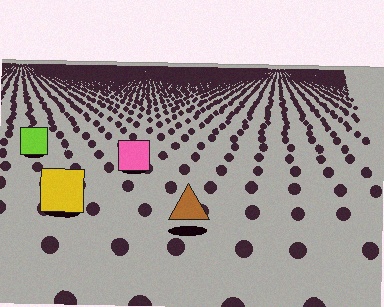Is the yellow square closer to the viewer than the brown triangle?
No. The brown triangle is closer — you can tell from the texture gradient: the ground texture is coarser near it.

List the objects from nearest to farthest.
From nearest to farthest: the brown triangle, the yellow square, the pink square, the lime square.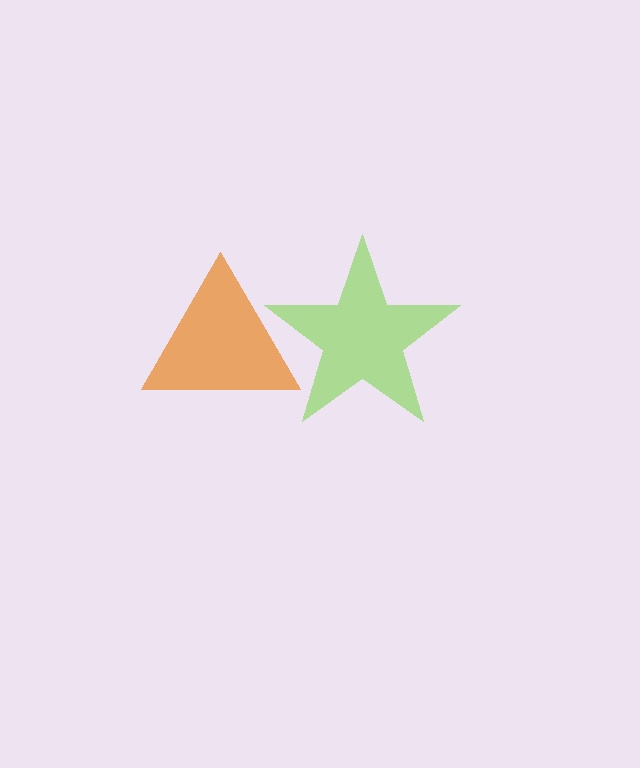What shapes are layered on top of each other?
The layered shapes are: a lime star, an orange triangle.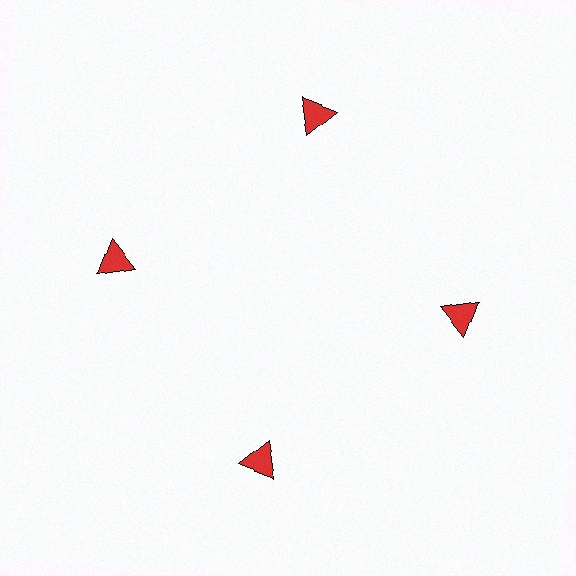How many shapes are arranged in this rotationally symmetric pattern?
There are 4 shapes, arranged in 4 groups of 1.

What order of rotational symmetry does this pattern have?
This pattern has 4-fold rotational symmetry.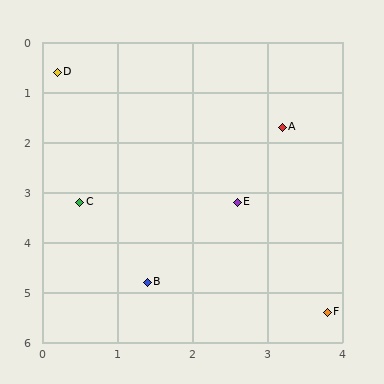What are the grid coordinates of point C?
Point C is at approximately (0.5, 3.2).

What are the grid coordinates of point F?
Point F is at approximately (3.8, 5.4).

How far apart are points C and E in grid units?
Points C and E are about 2.1 grid units apart.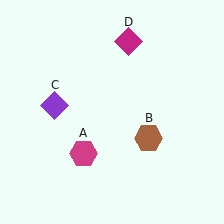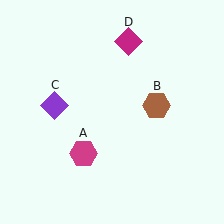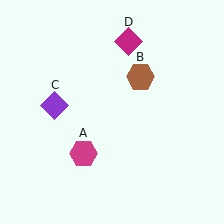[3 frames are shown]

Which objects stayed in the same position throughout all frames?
Magenta hexagon (object A) and purple diamond (object C) and magenta diamond (object D) remained stationary.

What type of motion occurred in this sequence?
The brown hexagon (object B) rotated counterclockwise around the center of the scene.